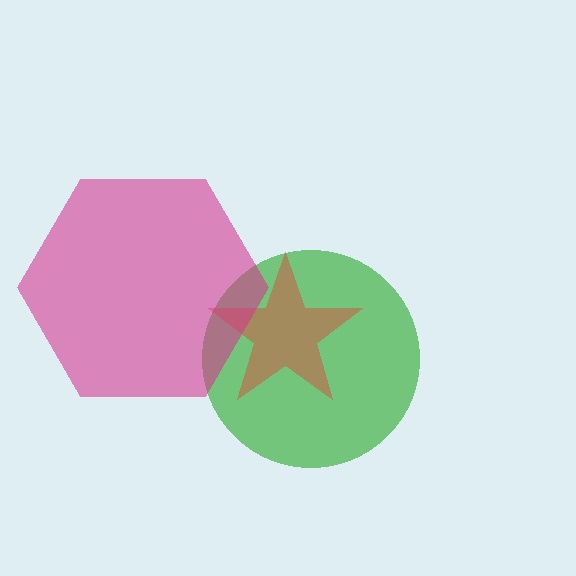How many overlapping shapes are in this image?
There are 3 overlapping shapes in the image.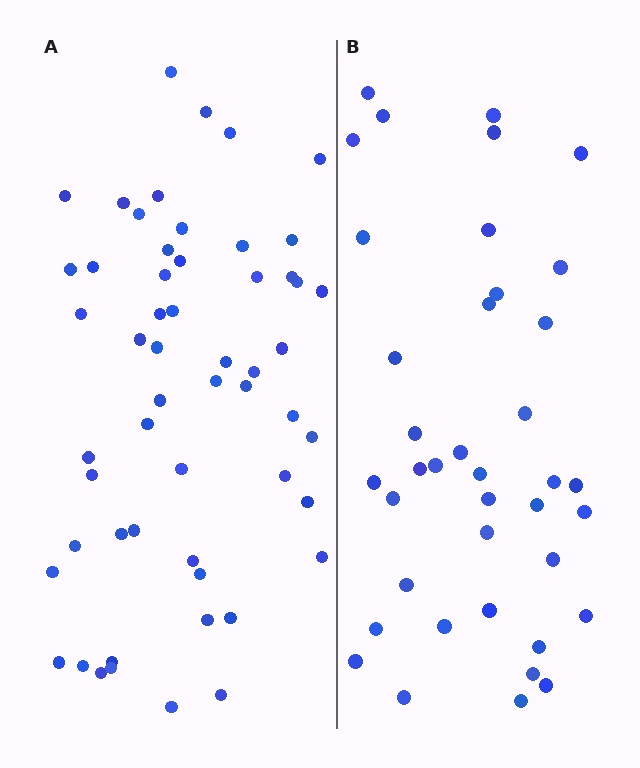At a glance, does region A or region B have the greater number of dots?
Region A (the left region) has more dots.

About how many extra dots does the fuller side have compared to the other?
Region A has approximately 15 more dots than region B.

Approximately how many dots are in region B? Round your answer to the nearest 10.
About 40 dots. (The exact count is 39, which rounds to 40.)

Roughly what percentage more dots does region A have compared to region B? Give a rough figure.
About 40% more.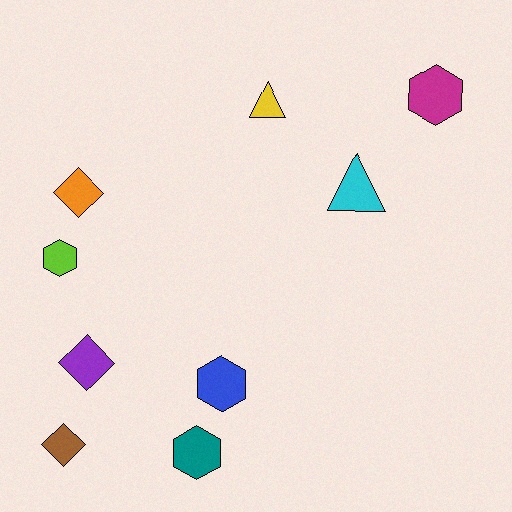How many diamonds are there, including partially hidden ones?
There are 3 diamonds.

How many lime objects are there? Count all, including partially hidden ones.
There is 1 lime object.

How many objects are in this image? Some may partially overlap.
There are 9 objects.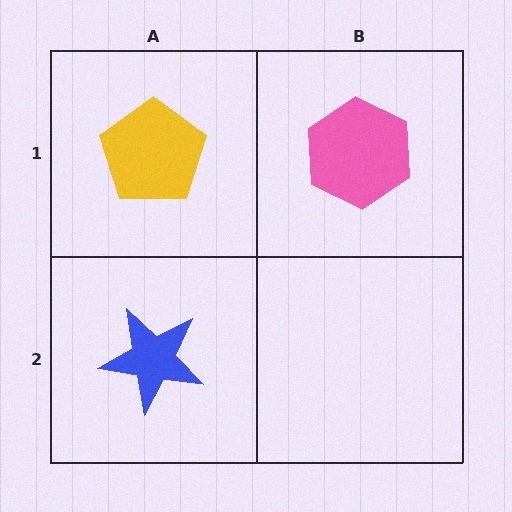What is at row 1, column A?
A yellow pentagon.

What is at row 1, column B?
A pink hexagon.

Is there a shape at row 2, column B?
No, that cell is empty.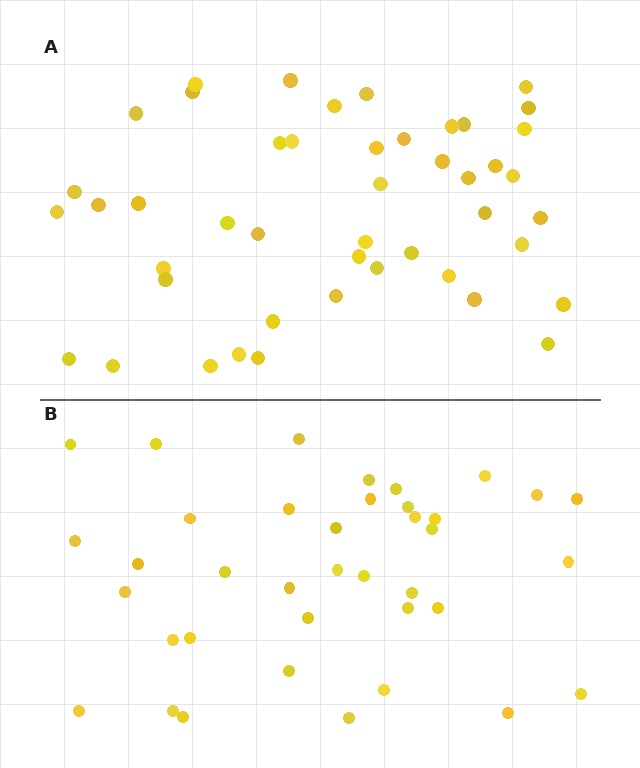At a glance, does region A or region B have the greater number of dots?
Region A (the top region) has more dots.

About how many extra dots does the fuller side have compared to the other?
Region A has roughly 8 or so more dots than region B.